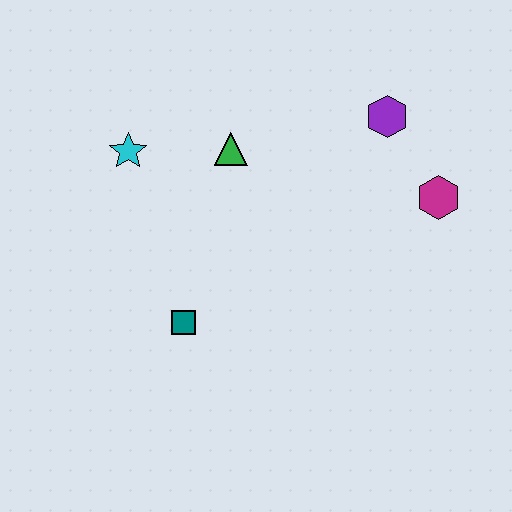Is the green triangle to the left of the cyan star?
No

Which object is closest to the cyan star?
The green triangle is closest to the cyan star.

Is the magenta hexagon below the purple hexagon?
Yes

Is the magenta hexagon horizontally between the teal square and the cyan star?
No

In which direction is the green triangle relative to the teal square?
The green triangle is above the teal square.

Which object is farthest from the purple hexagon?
The teal square is farthest from the purple hexagon.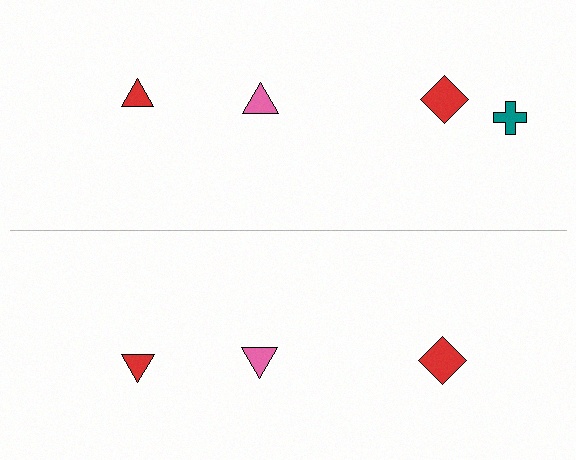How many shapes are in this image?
There are 7 shapes in this image.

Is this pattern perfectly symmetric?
No, the pattern is not perfectly symmetric. A teal cross is missing from the bottom side.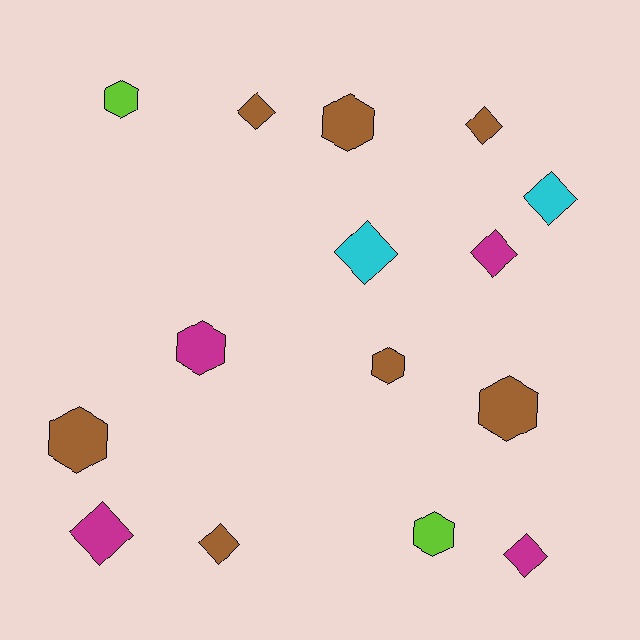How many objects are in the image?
There are 15 objects.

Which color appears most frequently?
Brown, with 7 objects.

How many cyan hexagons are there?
There are no cyan hexagons.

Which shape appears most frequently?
Diamond, with 8 objects.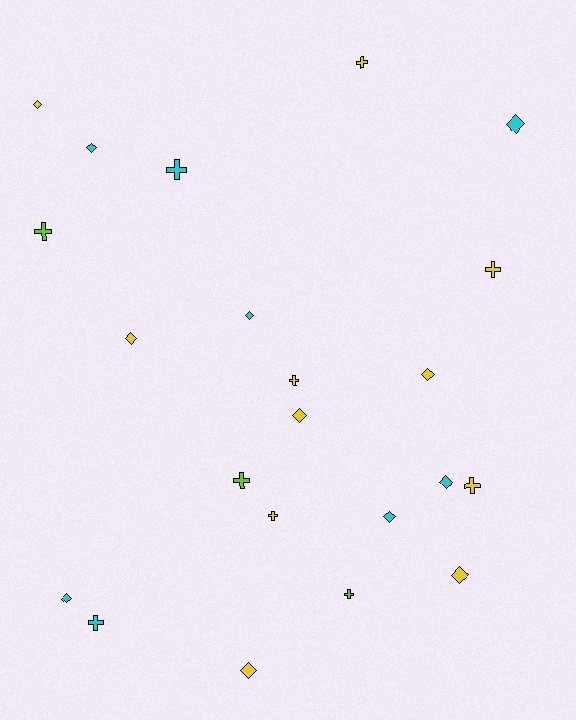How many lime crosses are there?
There are 3 lime crosses.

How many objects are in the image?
There are 22 objects.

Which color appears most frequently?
Yellow, with 11 objects.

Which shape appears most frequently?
Diamond, with 12 objects.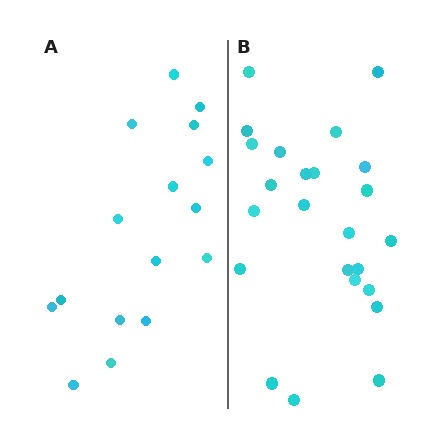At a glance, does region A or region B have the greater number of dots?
Region B (the right region) has more dots.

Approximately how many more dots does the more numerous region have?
Region B has roughly 8 or so more dots than region A.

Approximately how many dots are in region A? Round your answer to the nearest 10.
About 20 dots. (The exact count is 16, which rounds to 20.)